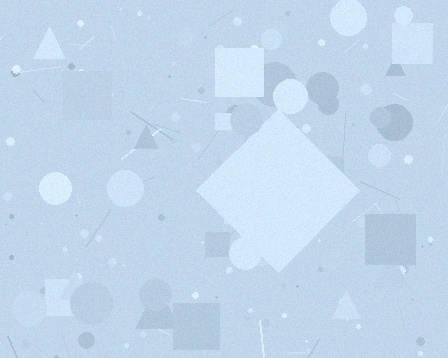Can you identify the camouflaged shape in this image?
The camouflaged shape is a diamond.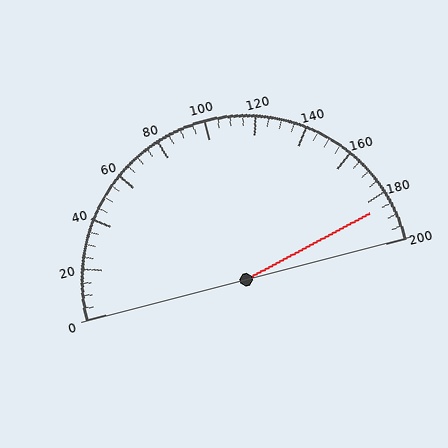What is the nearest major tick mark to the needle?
The nearest major tick mark is 180.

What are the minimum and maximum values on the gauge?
The gauge ranges from 0 to 200.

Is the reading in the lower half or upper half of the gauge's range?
The reading is in the upper half of the range (0 to 200).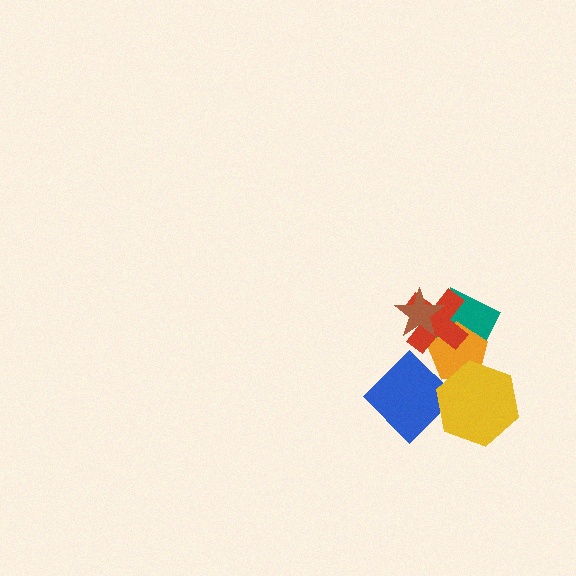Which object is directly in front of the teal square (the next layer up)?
The orange pentagon is directly in front of the teal square.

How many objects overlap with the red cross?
3 objects overlap with the red cross.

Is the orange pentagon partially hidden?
Yes, it is partially covered by another shape.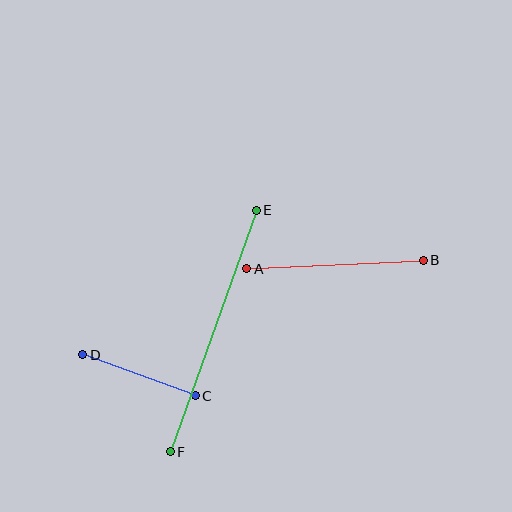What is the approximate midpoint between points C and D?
The midpoint is at approximately (139, 375) pixels.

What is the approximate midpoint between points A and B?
The midpoint is at approximately (335, 264) pixels.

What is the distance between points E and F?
The distance is approximately 256 pixels.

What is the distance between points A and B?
The distance is approximately 177 pixels.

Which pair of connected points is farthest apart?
Points E and F are farthest apart.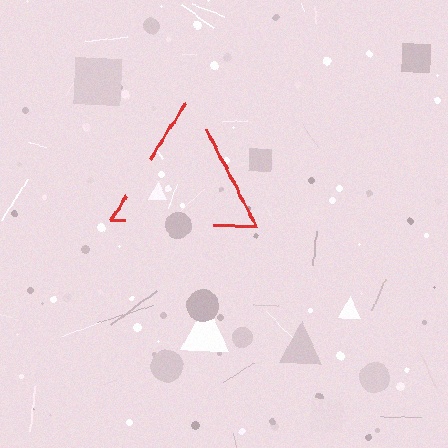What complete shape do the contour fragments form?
The contour fragments form a triangle.